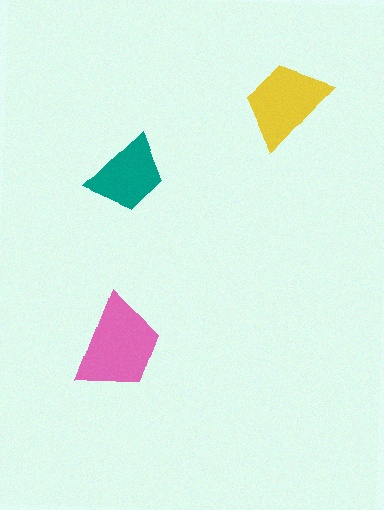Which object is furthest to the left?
The pink trapezoid is leftmost.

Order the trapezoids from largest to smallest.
the pink one, the yellow one, the teal one.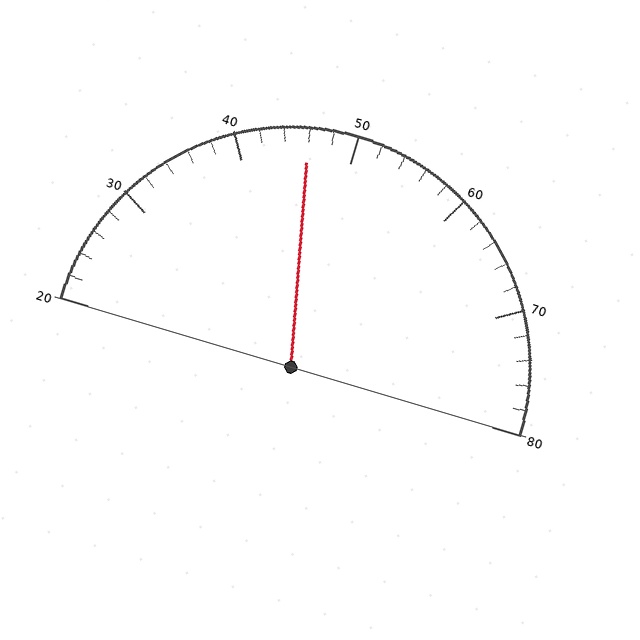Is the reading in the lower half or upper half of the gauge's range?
The reading is in the lower half of the range (20 to 80).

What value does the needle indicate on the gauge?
The needle indicates approximately 46.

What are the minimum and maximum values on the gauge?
The gauge ranges from 20 to 80.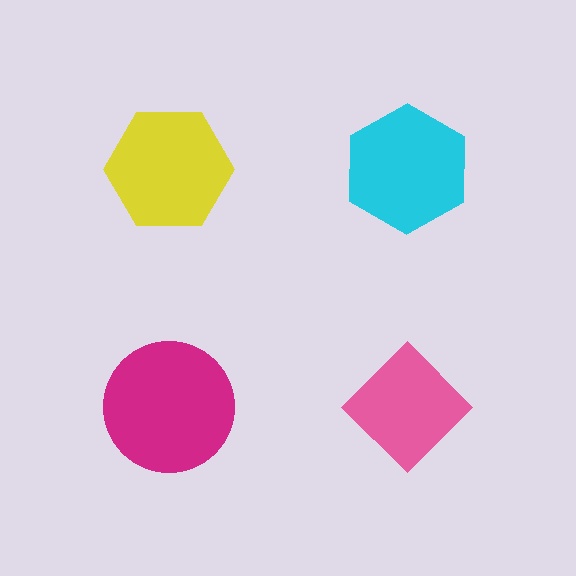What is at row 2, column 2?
A pink diamond.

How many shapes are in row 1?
2 shapes.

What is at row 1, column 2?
A cyan hexagon.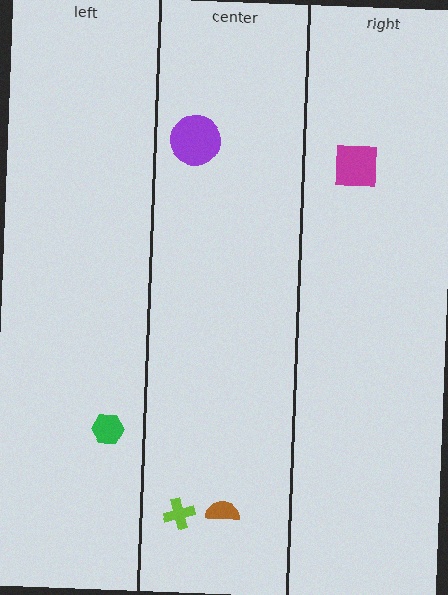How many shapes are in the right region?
1.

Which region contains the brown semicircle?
The center region.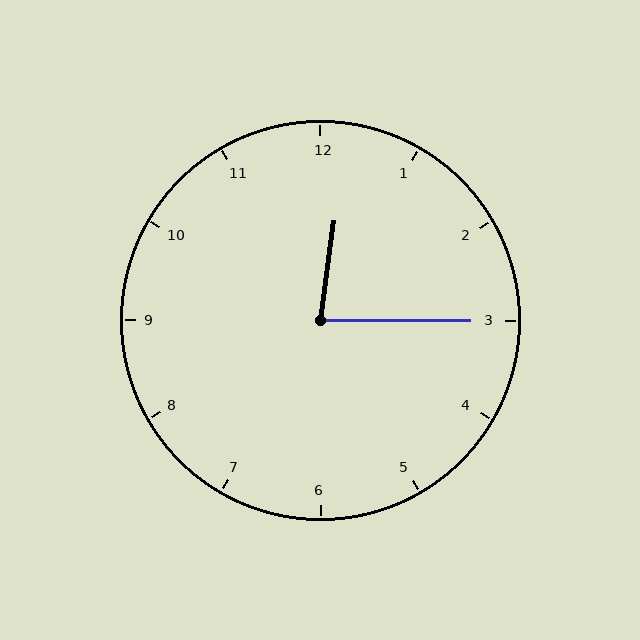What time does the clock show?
12:15.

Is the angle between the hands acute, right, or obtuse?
It is acute.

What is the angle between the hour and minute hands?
Approximately 82 degrees.